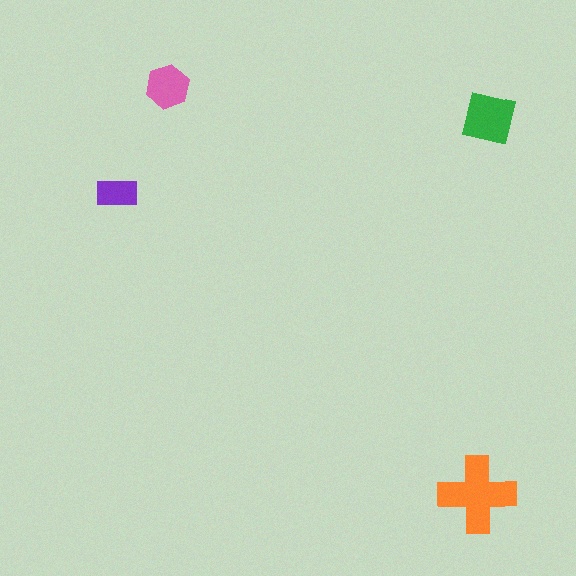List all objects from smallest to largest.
The purple rectangle, the pink hexagon, the green square, the orange cross.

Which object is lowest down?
The orange cross is bottommost.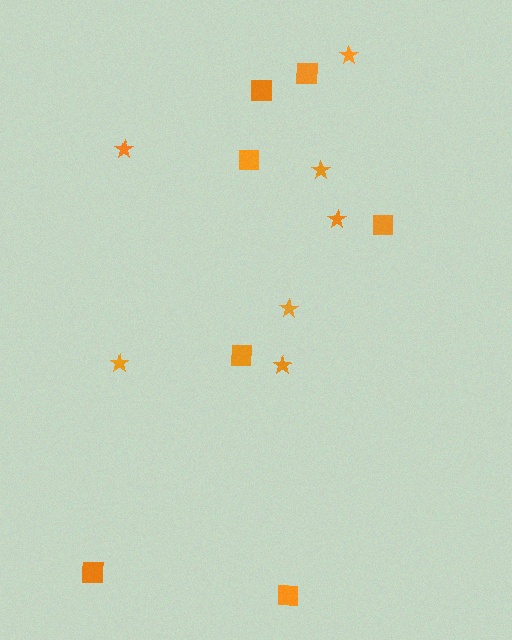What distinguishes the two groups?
There are 2 groups: one group of squares (7) and one group of stars (7).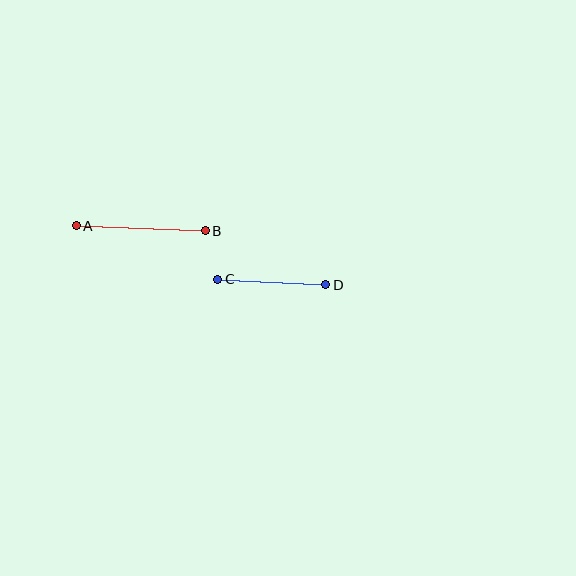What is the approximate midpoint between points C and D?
The midpoint is at approximately (272, 282) pixels.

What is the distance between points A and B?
The distance is approximately 129 pixels.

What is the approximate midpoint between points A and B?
The midpoint is at approximately (141, 228) pixels.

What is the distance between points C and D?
The distance is approximately 108 pixels.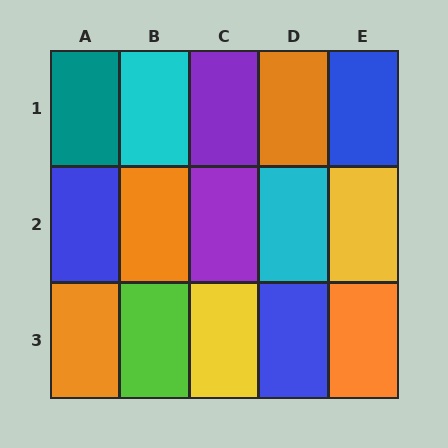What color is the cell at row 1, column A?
Teal.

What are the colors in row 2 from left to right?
Blue, orange, purple, cyan, yellow.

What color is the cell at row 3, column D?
Blue.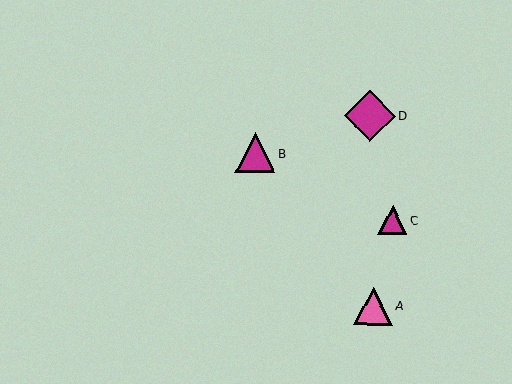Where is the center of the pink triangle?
The center of the pink triangle is at (373, 306).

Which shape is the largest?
The magenta diamond (labeled D) is the largest.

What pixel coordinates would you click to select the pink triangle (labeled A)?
Click at (373, 306) to select the pink triangle A.